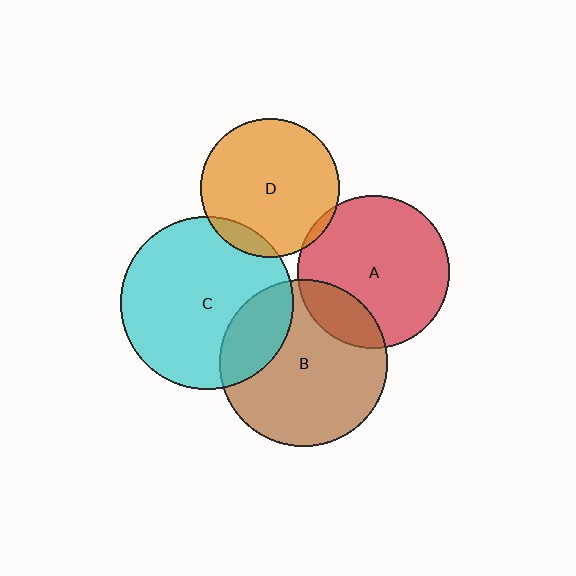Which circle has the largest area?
Circle C (cyan).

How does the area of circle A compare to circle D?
Approximately 1.2 times.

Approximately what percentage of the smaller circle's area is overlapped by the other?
Approximately 10%.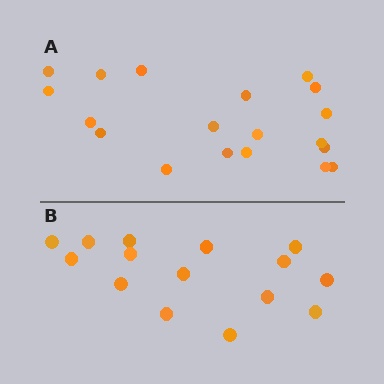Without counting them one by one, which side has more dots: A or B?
Region A (the top region) has more dots.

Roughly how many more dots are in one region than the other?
Region A has about 4 more dots than region B.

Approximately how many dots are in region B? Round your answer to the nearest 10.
About 20 dots. (The exact count is 15, which rounds to 20.)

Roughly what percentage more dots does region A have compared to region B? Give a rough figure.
About 25% more.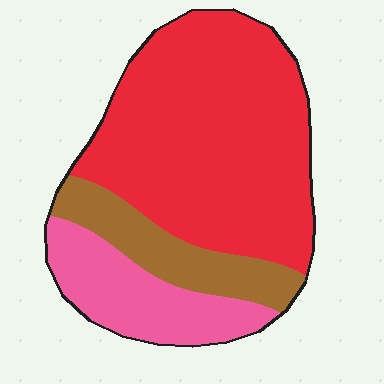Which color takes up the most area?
Red, at roughly 65%.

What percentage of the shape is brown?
Brown takes up between a sixth and a third of the shape.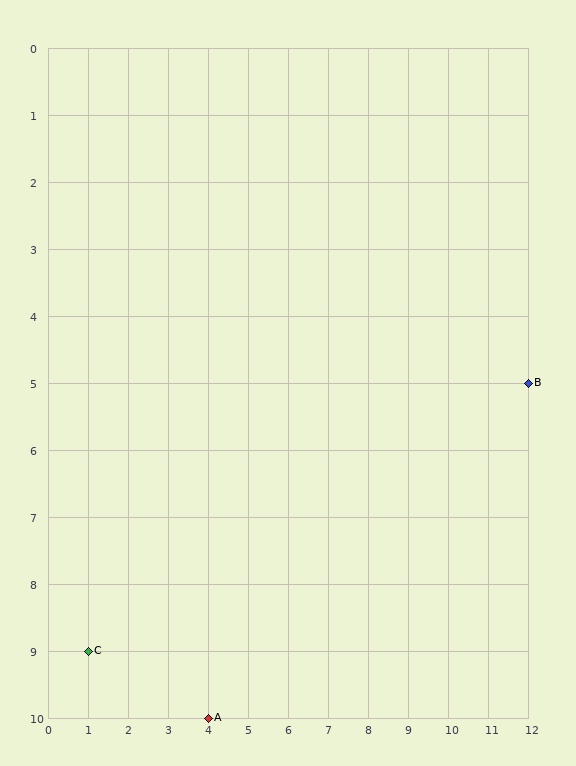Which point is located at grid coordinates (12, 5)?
Point B is at (12, 5).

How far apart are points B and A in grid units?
Points B and A are 8 columns and 5 rows apart (about 9.4 grid units diagonally).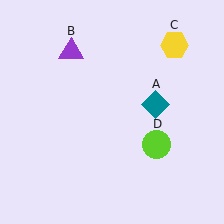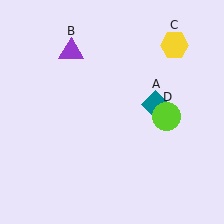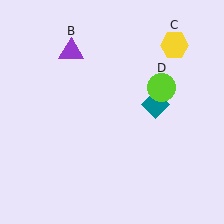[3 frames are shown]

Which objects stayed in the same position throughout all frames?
Teal diamond (object A) and purple triangle (object B) and yellow hexagon (object C) remained stationary.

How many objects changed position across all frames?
1 object changed position: lime circle (object D).